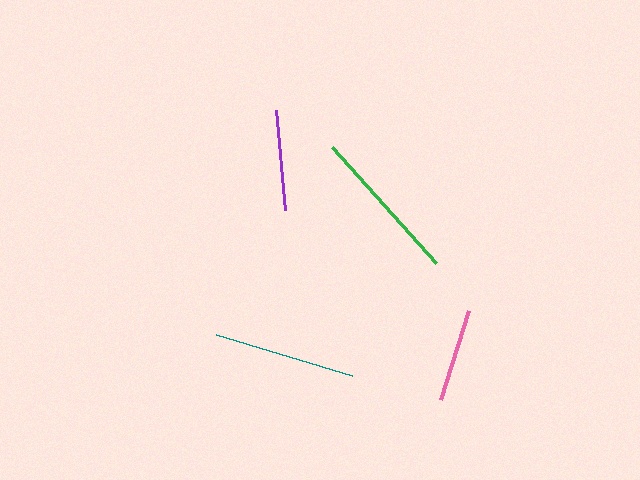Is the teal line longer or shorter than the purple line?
The teal line is longer than the purple line.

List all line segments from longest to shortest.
From longest to shortest: green, teal, purple, pink.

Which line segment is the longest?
The green line is the longest at approximately 155 pixels.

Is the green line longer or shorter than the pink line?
The green line is longer than the pink line.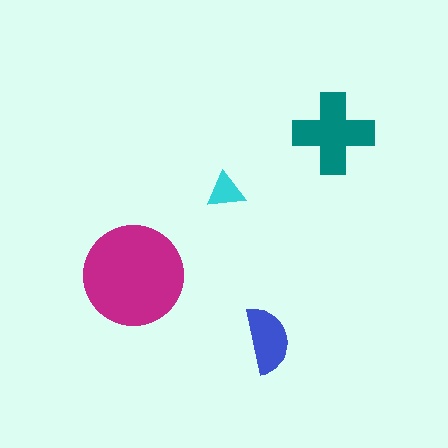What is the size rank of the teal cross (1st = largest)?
2nd.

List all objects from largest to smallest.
The magenta circle, the teal cross, the blue semicircle, the cyan triangle.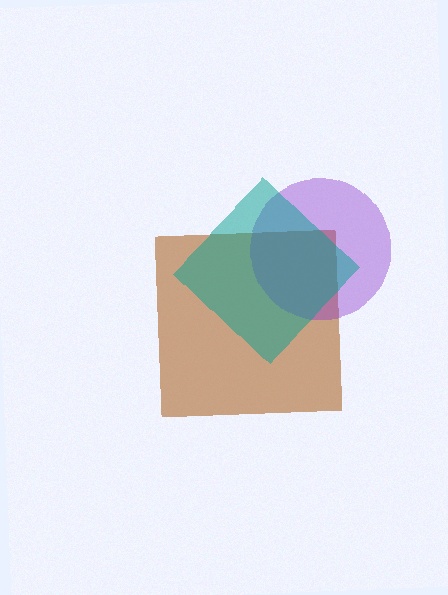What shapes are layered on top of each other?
The layered shapes are: a brown square, a purple circle, a teal diamond.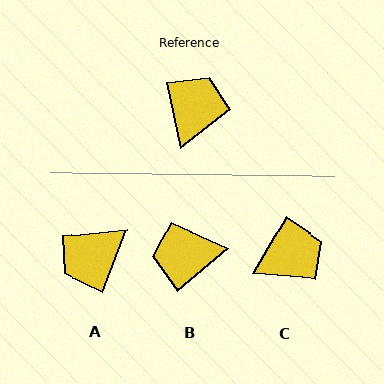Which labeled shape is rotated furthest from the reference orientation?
A, about 148 degrees away.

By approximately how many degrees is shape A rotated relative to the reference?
Approximately 148 degrees counter-clockwise.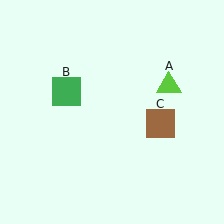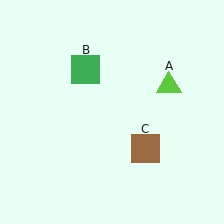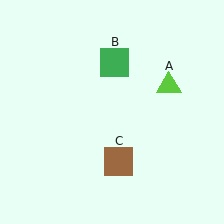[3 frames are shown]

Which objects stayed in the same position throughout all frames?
Lime triangle (object A) remained stationary.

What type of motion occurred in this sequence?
The green square (object B), brown square (object C) rotated clockwise around the center of the scene.